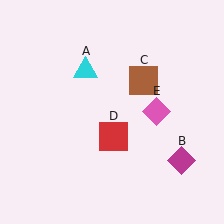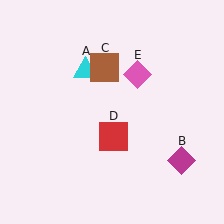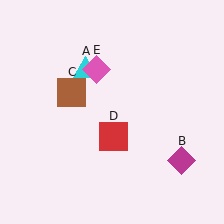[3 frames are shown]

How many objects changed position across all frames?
2 objects changed position: brown square (object C), pink diamond (object E).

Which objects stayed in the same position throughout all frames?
Cyan triangle (object A) and magenta diamond (object B) and red square (object D) remained stationary.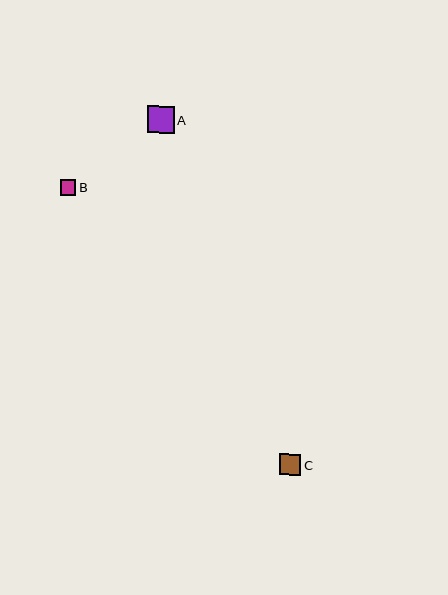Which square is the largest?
Square A is the largest with a size of approximately 27 pixels.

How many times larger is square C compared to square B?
Square C is approximately 1.3 times the size of square B.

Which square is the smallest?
Square B is the smallest with a size of approximately 15 pixels.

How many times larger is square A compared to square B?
Square A is approximately 1.7 times the size of square B.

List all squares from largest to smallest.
From largest to smallest: A, C, B.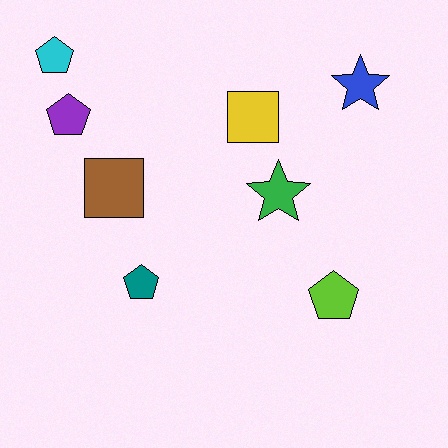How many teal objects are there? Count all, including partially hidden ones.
There is 1 teal object.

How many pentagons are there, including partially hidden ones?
There are 4 pentagons.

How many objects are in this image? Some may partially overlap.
There are 8 objects.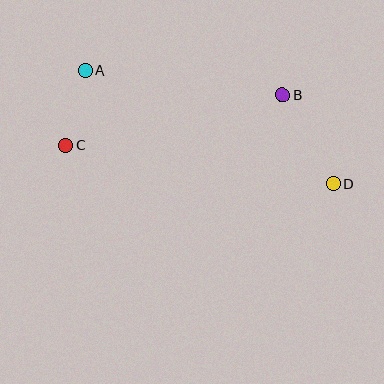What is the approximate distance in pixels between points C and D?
The distance between C and D is approximately 271 pixels.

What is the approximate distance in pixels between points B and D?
The distance between B and D is approximately 102 pixels.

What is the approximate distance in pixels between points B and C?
The distance between B and C is approximately 223 pixels.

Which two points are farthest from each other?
Points A and D are farthest from each other.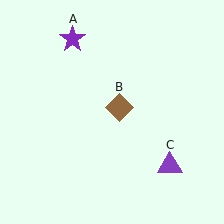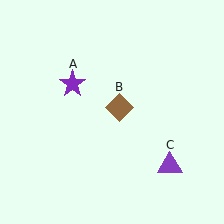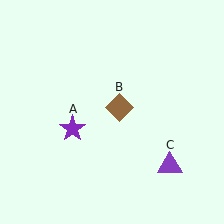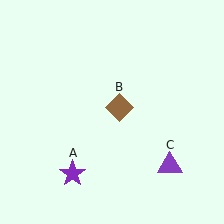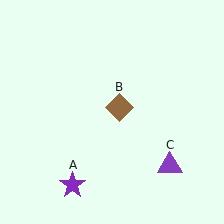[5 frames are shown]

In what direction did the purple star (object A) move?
The purple star (object A) moved down.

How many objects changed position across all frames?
1 object changed position: purple star (object A).